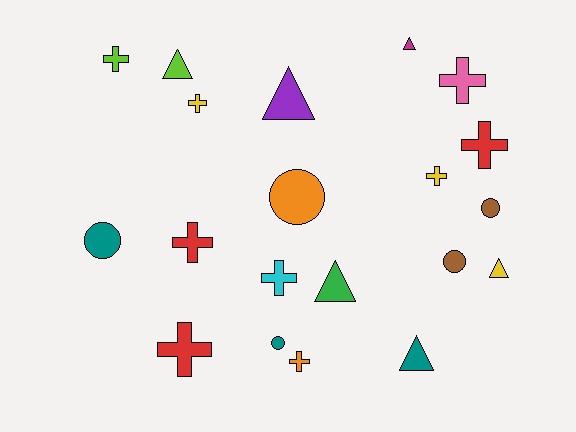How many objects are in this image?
There are 20 objects.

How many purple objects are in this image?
There is 1 purple object.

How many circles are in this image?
There are 5 circles.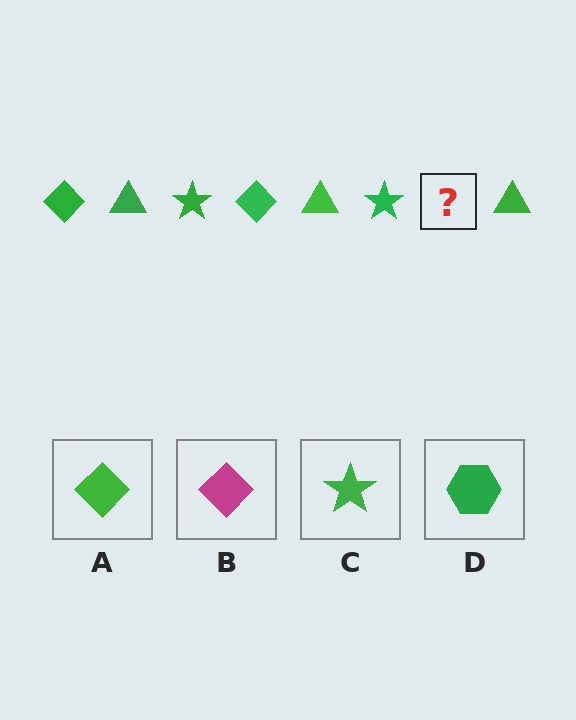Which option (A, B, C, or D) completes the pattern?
A.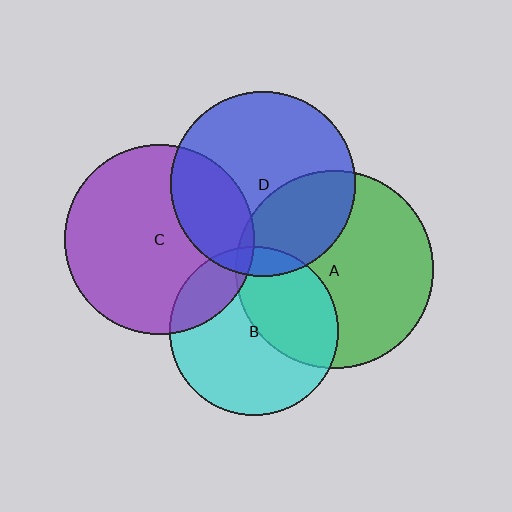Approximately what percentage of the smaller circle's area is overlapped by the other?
Approximately 10%.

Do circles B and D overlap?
Yes.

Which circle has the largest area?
Circle A (green).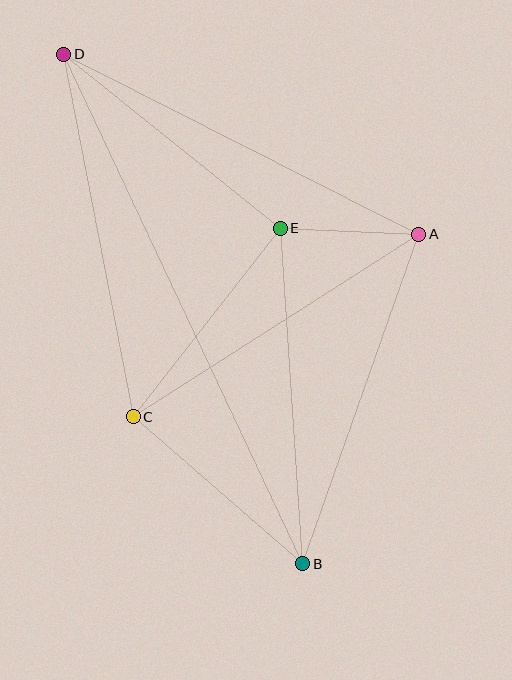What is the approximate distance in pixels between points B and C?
The distance between B and C is approximately 224 pixels.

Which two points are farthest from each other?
Points B and D are farthest from each other.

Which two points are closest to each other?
Points A and E are closest to each other.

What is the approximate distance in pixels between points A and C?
The distance between A and C is approximately 339 pixels.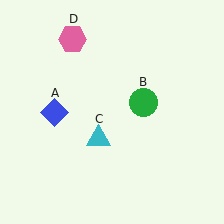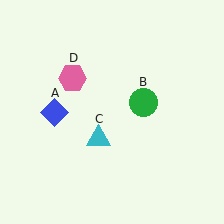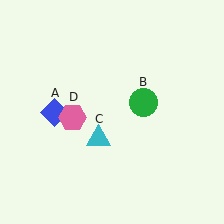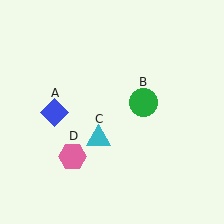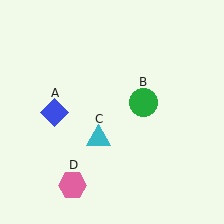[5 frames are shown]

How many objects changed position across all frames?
1 object changed position: pink hexagon (object D).